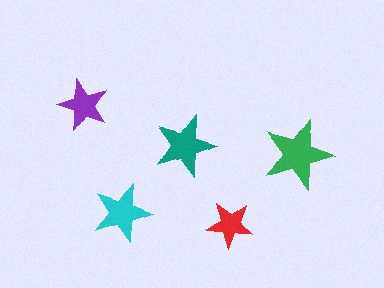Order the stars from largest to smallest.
the green one, the teal one, the cyan one, the purple one, the red one.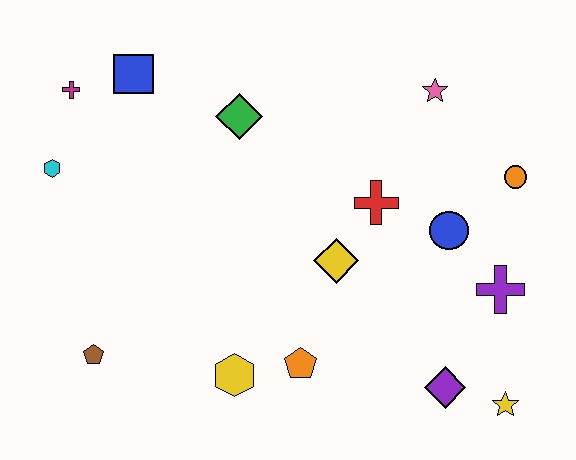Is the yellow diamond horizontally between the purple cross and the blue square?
Yes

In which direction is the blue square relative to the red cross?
The blue square is to the left of the red cross.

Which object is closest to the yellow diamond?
The red cross is closest to the yellow diamond.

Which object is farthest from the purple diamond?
The magenta cross is farthest from the purple diamond.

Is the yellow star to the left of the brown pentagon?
No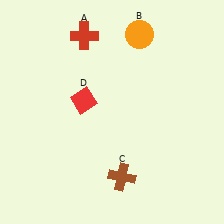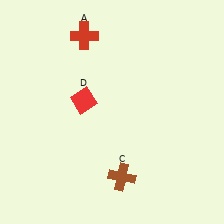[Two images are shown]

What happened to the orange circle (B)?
The orange circle (B) was removed in Image 2. It was in the top-right area of Image 1.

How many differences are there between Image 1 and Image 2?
There is 1 difference between the two images.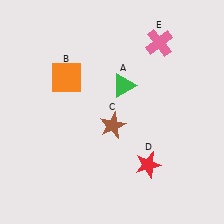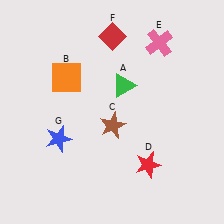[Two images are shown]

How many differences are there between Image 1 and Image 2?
There are 2 differences between the two images.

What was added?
A red diamond (F), a blue star (G) were added in Image 2.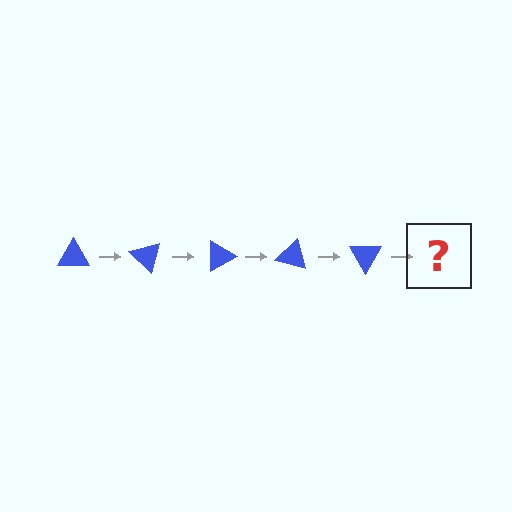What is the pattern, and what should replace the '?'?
The pattern is that the triangle rotates 45 degrees each step. The '?' should be a blue triangle rotated 225 degrees.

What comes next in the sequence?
The next element should be a blue triangle rotated 225 degrees.